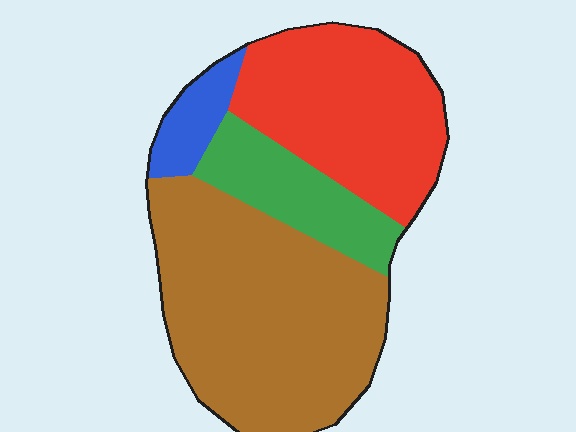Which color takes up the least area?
Blue, at roughly 5%.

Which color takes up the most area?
Brown, at roughly 45%.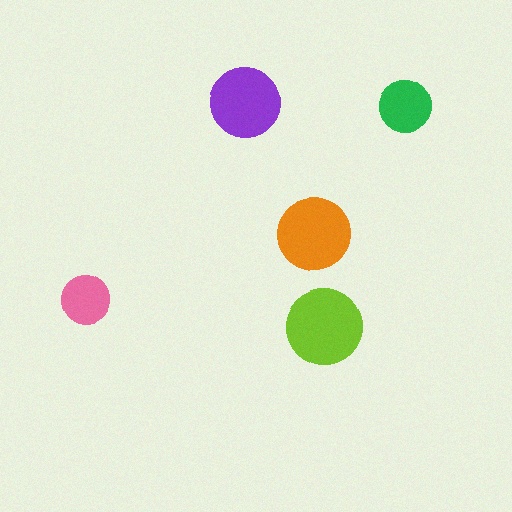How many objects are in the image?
There are 5 objects in the image.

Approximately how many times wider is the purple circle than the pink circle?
About 1.5 times wider.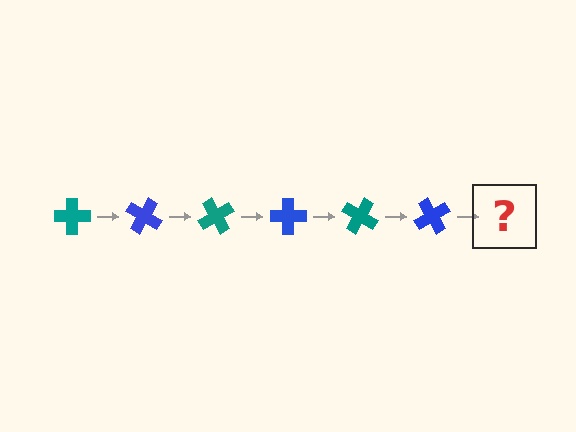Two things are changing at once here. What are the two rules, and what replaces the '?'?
The two rules are that it rotates 30 degrees each step and the color cycles through teal and blue. The '?' should be a teal cross, rotated 180 degrees from the start.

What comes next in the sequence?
The next element should be a teal cross, rotated 180 degrees from the start.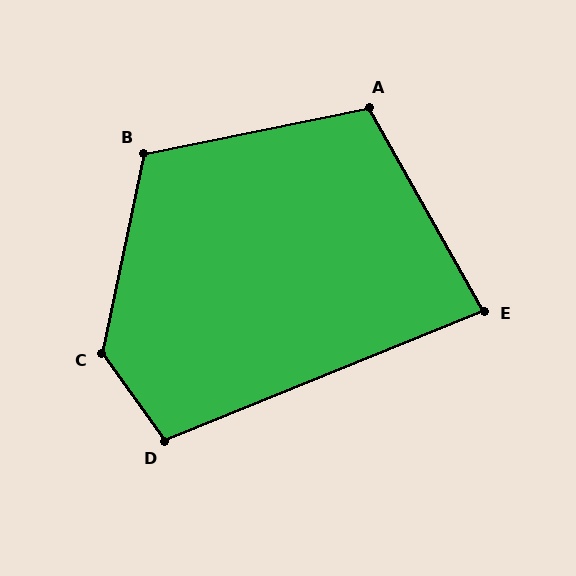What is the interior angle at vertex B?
Approximately 113 degrees (obtuse).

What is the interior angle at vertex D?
Approximately 103 degrees (obtuse).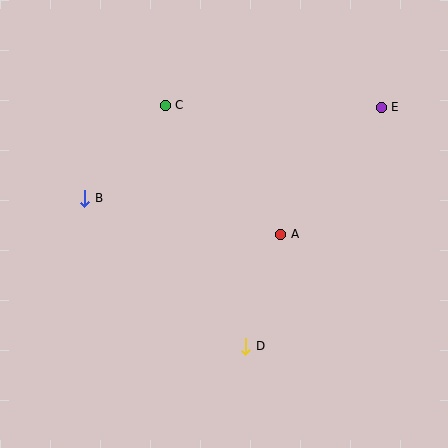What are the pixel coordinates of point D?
Point D is at (246, 346).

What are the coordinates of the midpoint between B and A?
The midpoint between B and A is at (183, 216).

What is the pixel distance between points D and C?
The distance between D and C is 254 pixels.